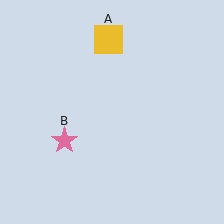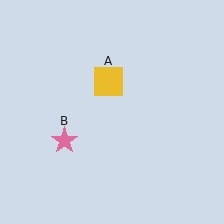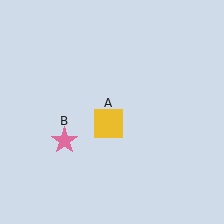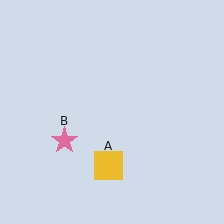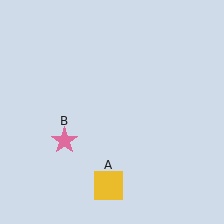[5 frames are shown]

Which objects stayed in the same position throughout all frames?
Pink star (object B) remained stationary.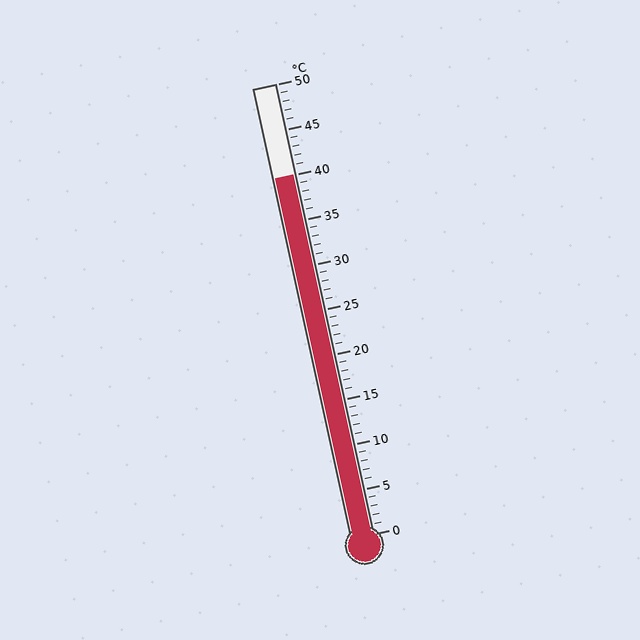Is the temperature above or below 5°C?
The temperature is above 5°C.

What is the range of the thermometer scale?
The thermometer scale ranges from 0°C to 50°C.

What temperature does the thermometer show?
The thermometer shows approximately 40°C.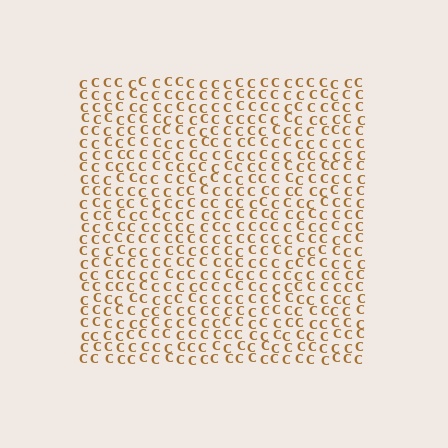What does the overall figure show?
The overall figure shows a square.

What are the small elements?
The small elements are letter C's.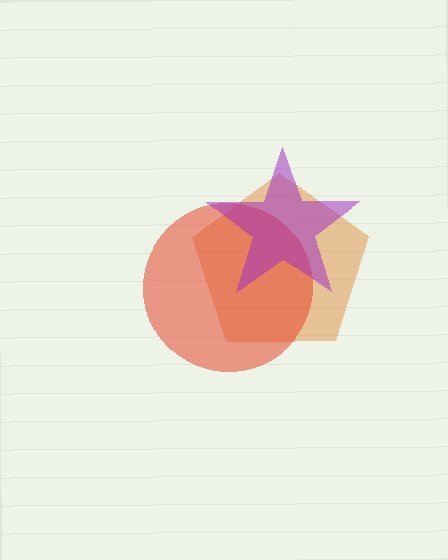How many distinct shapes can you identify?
There are 3 distinct shapes: an orange pentagon, a red circle, a purple star.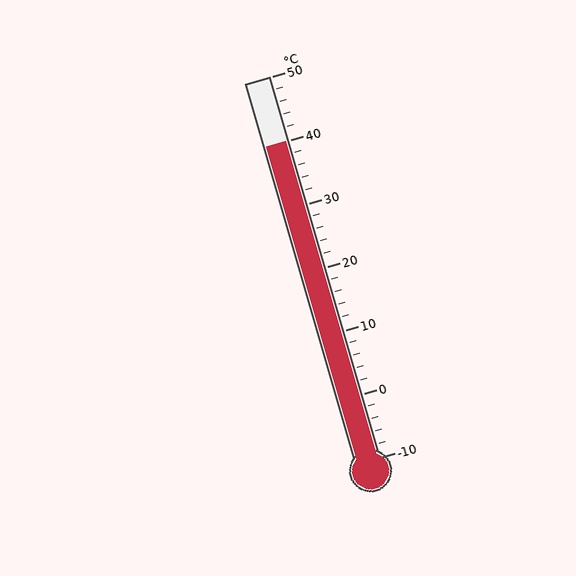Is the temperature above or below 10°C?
The temperature is above 10°C.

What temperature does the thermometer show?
The thermometer shows approximately 40°C.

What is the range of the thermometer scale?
The thermometer scale ranges from -10°C to 50°C.